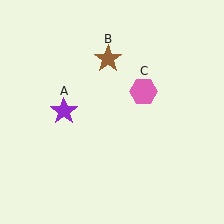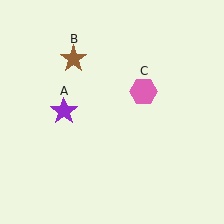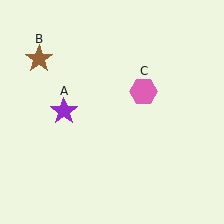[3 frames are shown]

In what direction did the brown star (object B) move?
The brown star (object B) moved left.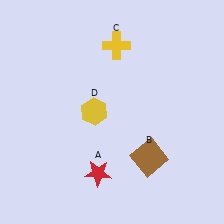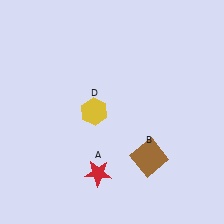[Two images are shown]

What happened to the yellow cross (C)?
The yellow cross (C) was removed in Image 2. It was in the top-right area of Image 1.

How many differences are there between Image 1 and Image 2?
There is 1 difference between the two images.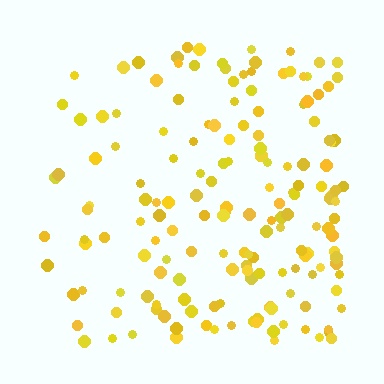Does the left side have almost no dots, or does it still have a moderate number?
Still a moderate number, just noticeably fewer than the right.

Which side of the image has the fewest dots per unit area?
The left.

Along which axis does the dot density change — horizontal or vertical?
Horizontal.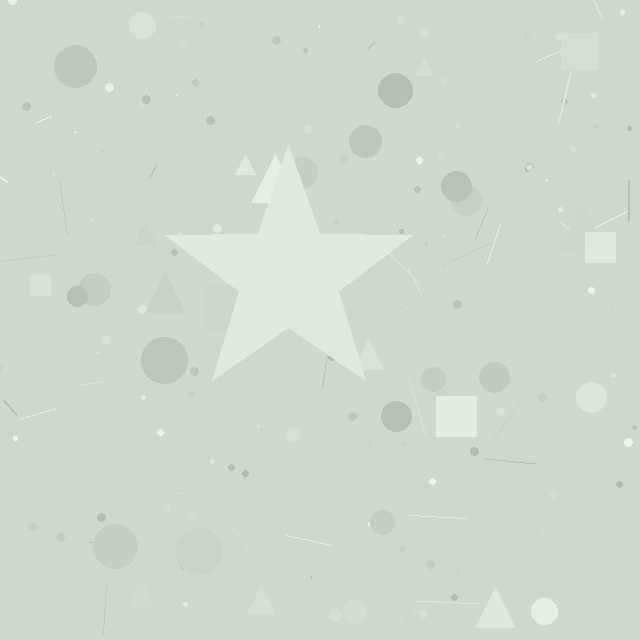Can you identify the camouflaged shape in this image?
The camouflaged shape is a star.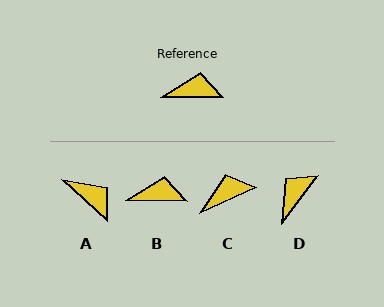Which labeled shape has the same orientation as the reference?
B.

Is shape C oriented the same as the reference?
No, it is off by about 24 degrees.